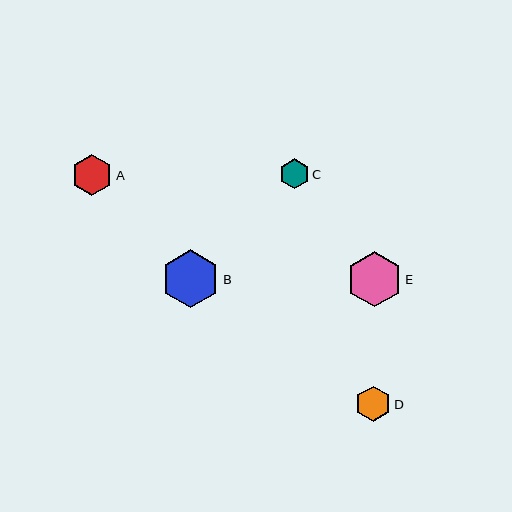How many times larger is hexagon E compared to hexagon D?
Hexagon E is approximately 1.5 times the size of hexagon D.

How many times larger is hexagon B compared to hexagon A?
Hexagon B is approximately 1.4 times the size of hexagon A.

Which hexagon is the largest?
Hexagon B is the largest with a size of approximately 58 pixels.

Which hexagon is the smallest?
Hexagon C is the smallest with a size of approximately 30 pixels.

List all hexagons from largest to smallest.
From largest to smallest: B, E, A, D, C.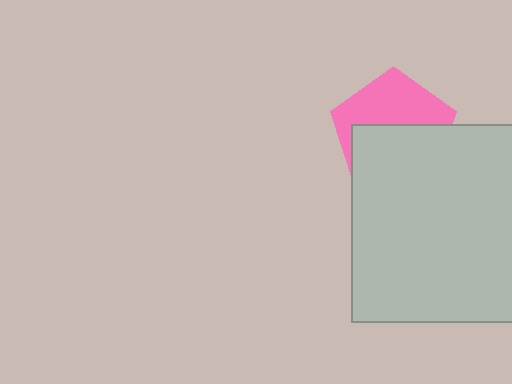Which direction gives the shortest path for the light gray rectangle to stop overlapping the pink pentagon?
Moving down gives the shortest separation.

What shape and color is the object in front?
The object in front is a light gray rectangle.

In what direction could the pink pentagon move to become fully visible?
The pink pentagon could move up. That would shift it out from behind the light gray rectangle entirely.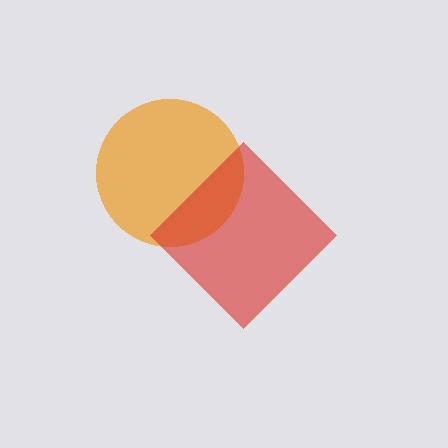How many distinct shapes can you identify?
There are 2 distinct shapes: an orange circle, a red diamond.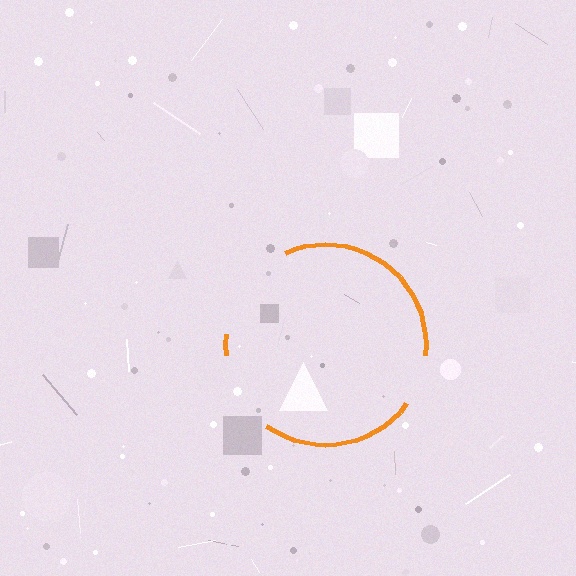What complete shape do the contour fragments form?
The contour fragments form a circle.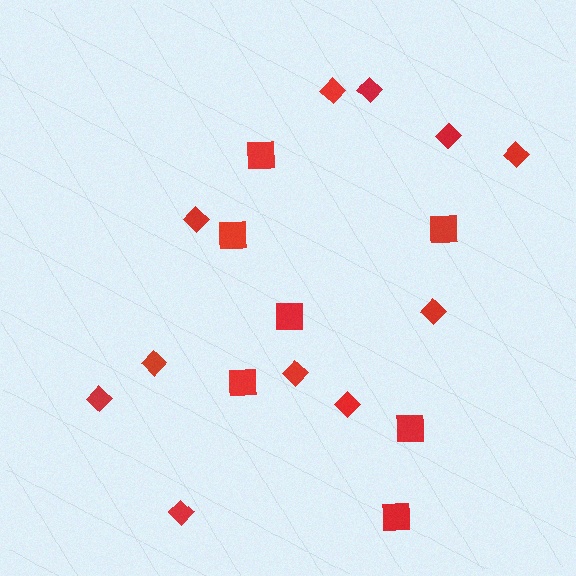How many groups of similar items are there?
There are 2 groups: one group of diamonds (11) and one group of squares (7).